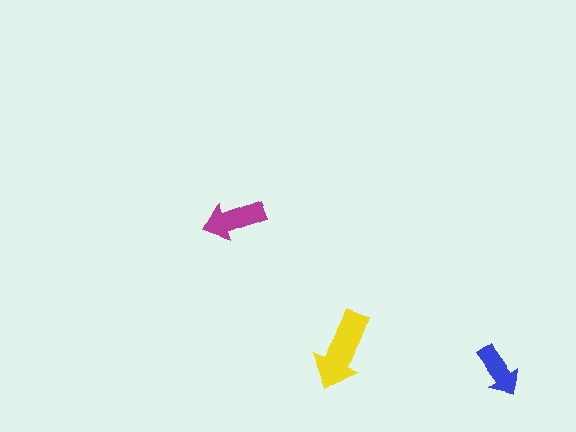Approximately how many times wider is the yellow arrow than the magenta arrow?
About 1.5 times wider.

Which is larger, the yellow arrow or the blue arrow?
The yellow one.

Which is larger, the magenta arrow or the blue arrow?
The magenta one.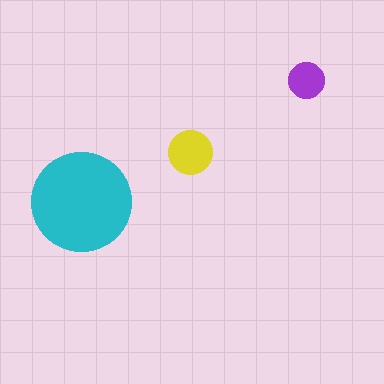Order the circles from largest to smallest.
the cyan one, the yellow one, the purple one.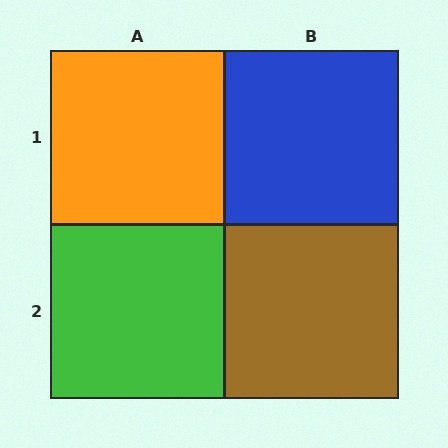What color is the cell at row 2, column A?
Green.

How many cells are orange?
1 cell is orange.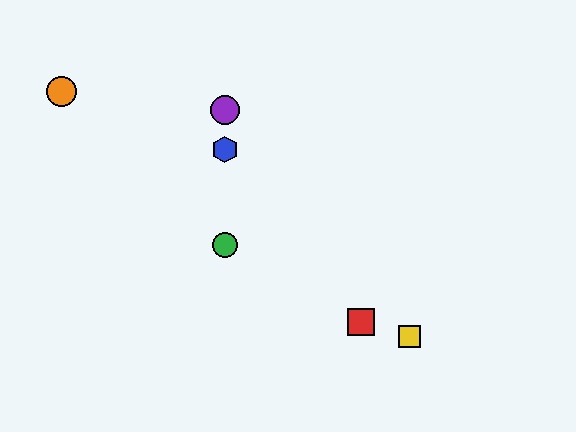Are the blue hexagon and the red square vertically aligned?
No, the blue hexagon is at x≈225 and the red square is at x≈361.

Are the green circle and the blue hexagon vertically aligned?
Yes, both are at x≈225.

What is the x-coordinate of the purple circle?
The purple circle is at x≈225.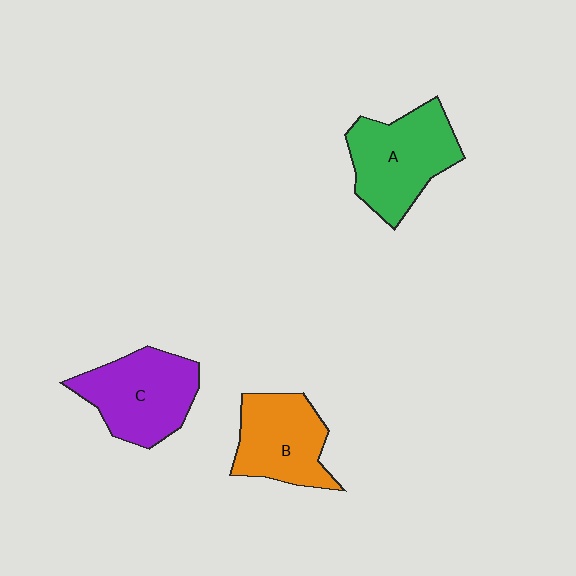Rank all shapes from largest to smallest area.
From largest to smallest: A (green), C (purple), B (orange).